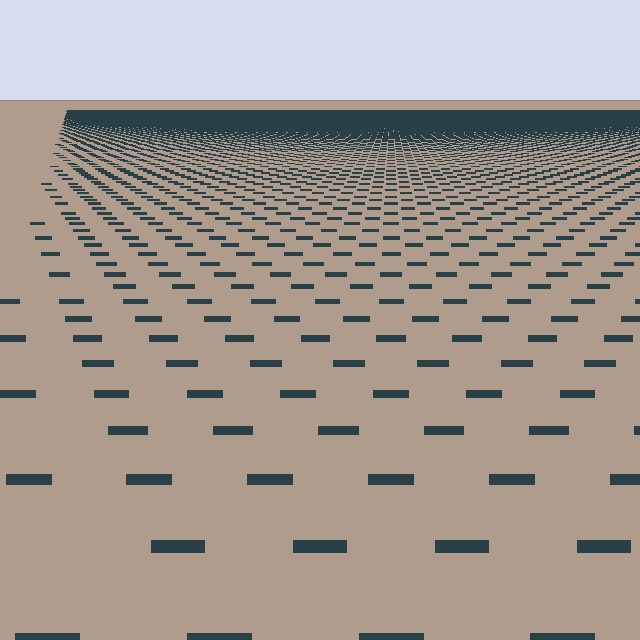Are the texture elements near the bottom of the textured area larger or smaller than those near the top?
Larger. Near the bottom, elements are closer to the viewer and appear at a bigger on-screen size.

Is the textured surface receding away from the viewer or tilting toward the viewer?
The surface is receding away from the viewer. Texture elements get smaller and denser toward the top.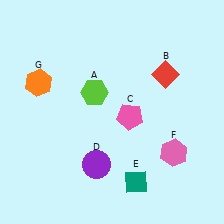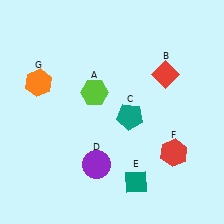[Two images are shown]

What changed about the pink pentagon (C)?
In Image 1, C is pink. In Image 2, it changed to teal.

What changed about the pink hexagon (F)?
In Image 1, F is pink. In Image 2, it changed to red.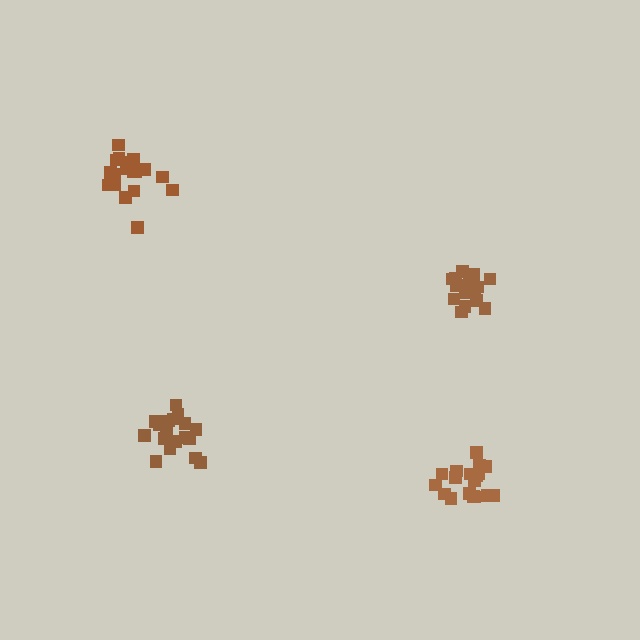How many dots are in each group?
Group 1: 18 dots, Group 2: 16 dots, Group 3: 21 dots, Group 4: 20 dots (75 total).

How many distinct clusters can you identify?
There are 4 distinct clusters.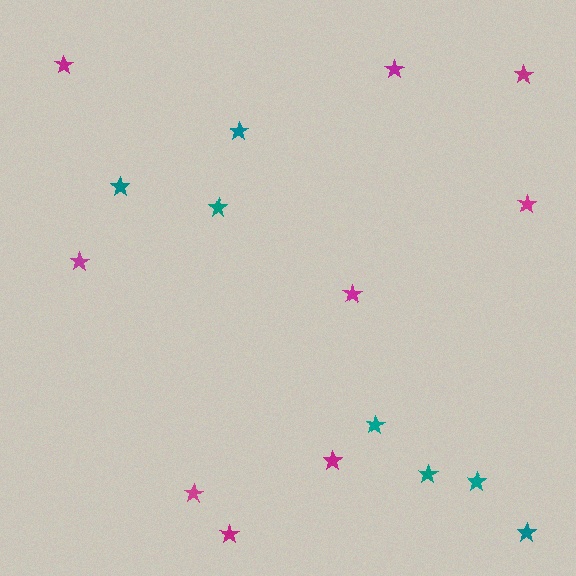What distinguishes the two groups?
There are 2 groups: one group of magenta stars (9) and one group of teal stars (7).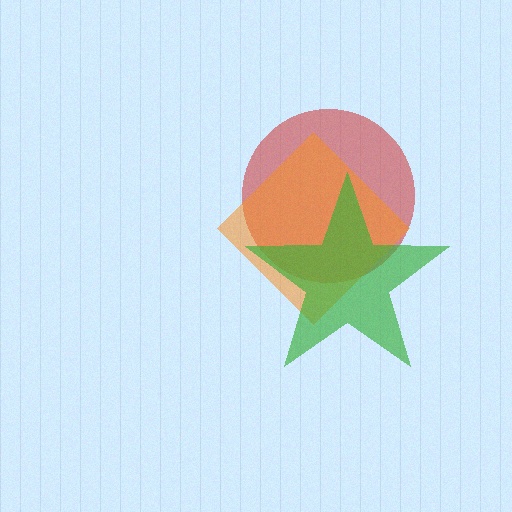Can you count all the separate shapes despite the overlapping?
Yes, there are 3 separate shapes.